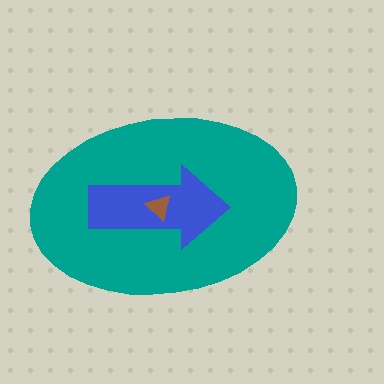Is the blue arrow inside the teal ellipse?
Yes.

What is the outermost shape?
The teal ellipse.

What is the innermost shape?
The brown triangle.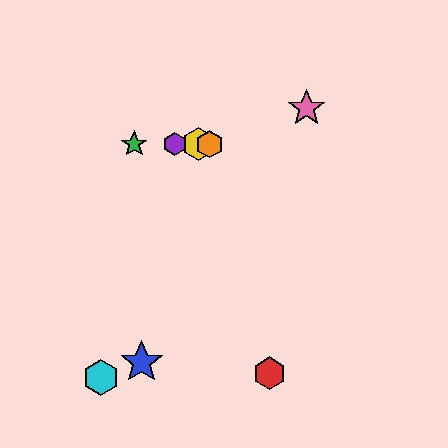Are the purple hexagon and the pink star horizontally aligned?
No, the purple hexagon is at y≈144 and the pink star is at y≈108.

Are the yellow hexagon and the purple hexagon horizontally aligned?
Yes, both are at y≈144.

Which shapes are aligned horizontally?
The green star, the yellow hexagon, the purple hexagon, the orange hexagon are aligned horizontally.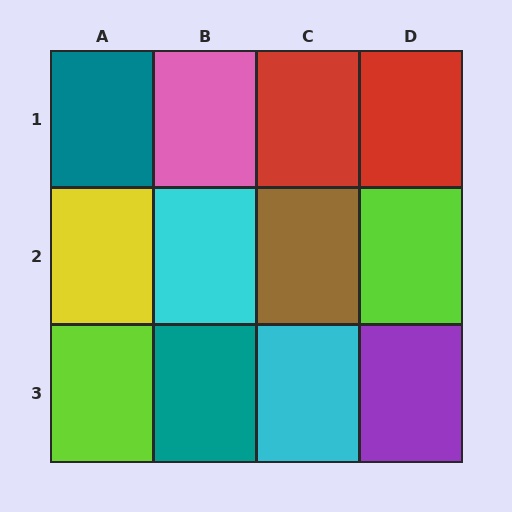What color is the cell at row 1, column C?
Red.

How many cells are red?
2 cells are red.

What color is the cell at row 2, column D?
Lime.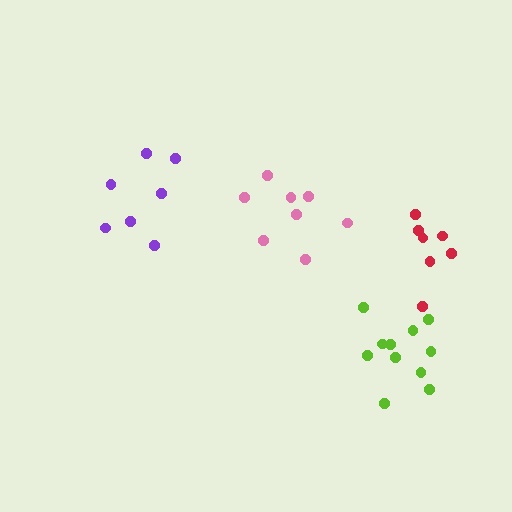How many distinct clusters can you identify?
There are 4 distinct clusters.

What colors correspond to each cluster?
The clusters are colored: purple, pink, red, lime.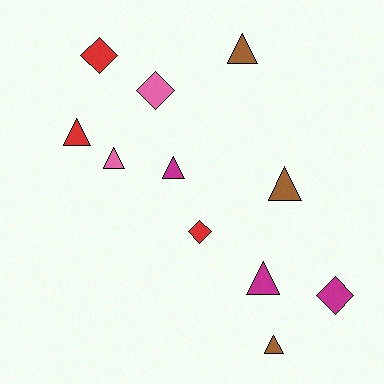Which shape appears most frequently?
Triangle, with 7 objects.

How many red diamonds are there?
There are 2 red diamonds.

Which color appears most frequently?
Brown, with 3 objects.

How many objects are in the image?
There are 11 objects.